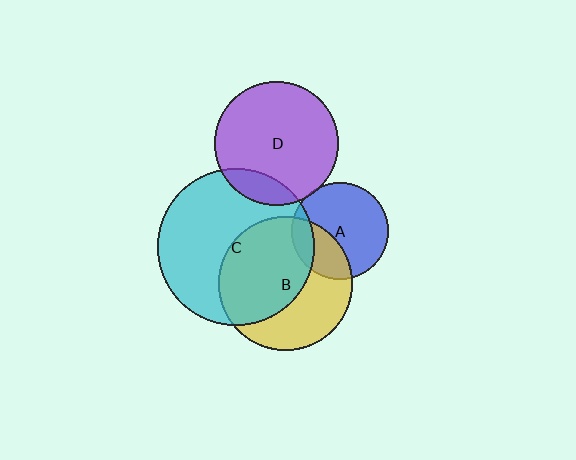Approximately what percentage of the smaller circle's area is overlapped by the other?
Approximately 30%.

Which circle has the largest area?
Circle C (cyan).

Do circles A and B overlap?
Yes.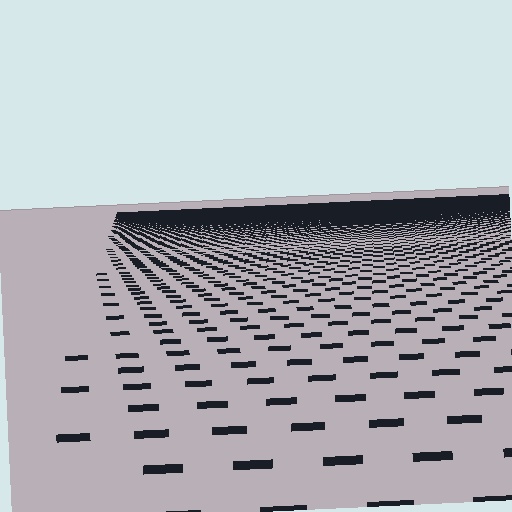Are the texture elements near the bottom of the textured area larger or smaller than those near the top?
Larger. Near the bottom, elements are closer to the viewer and appear at a bigger on-screen size.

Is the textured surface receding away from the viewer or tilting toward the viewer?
The surface is receding away from the viewer. Texture elements get smaller and denser toward the top.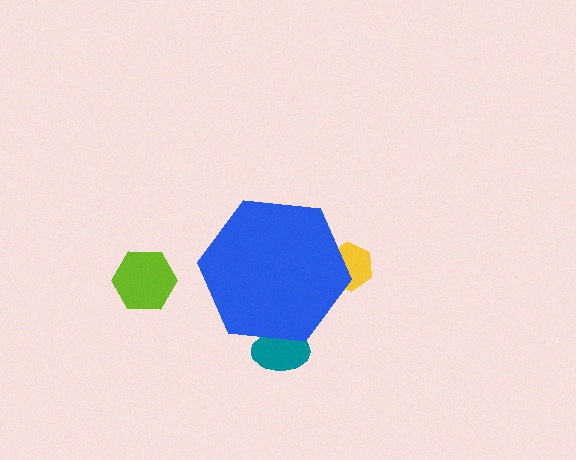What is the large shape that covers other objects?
A blue hexagon.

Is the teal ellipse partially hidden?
Yes, the teal ellipse is partially hidden behind the blue hexagon.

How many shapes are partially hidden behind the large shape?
2 shapes are partially hidden.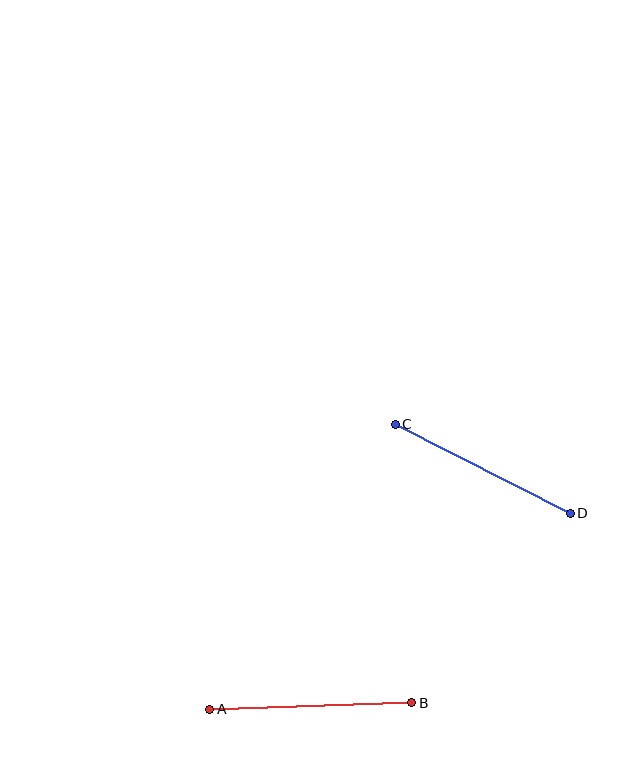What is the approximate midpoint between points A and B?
The midpoint is at approximately (311, 706) pixels.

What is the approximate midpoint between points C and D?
The midpoint is at approximately (483, 469) pixels.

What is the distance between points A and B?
The distance is approximately 202 pixels.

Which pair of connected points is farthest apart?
Points A and B are farthest apart.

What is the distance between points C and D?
The distance is approximately 196 pixels.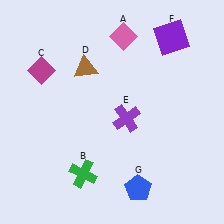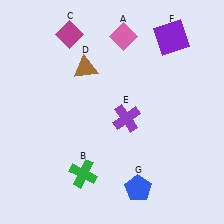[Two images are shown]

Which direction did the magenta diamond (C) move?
The magenta diamond (C) moved up.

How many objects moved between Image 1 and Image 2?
1 object moved between the two images.